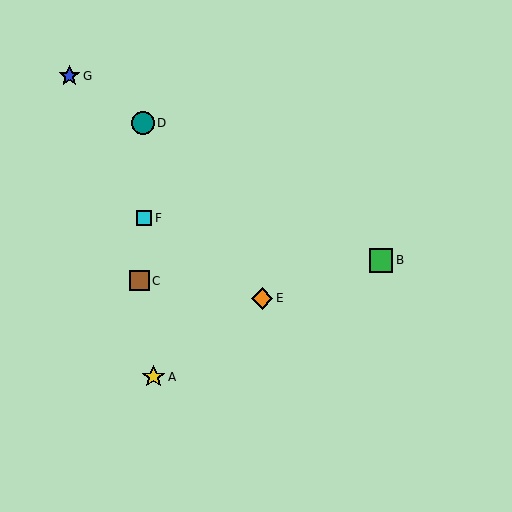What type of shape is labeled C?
Shape C is a brown square.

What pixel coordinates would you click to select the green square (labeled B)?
Click at (381, 260) to select the green square B.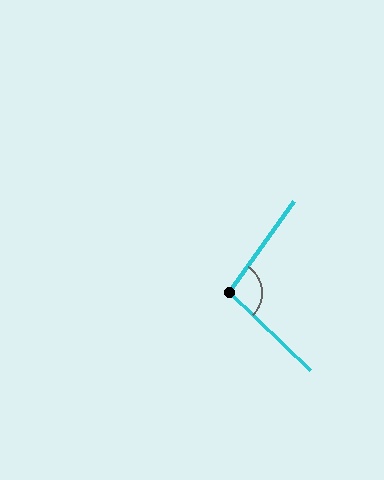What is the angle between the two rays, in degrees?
Approximately 98 degrees.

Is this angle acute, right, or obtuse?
It is obtuse.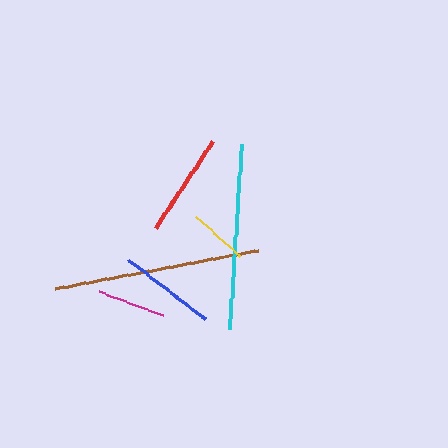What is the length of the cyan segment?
The cyan segment is approximately 185 pixels long.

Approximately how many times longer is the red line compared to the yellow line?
The red line is approximately 1.7 times the length of the yellow line.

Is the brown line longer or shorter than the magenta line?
The brown line is longer than the magenta line.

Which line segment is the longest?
The brown line is the longest at approximately 206 pixels.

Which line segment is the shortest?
The yellow line is the shortest at approximately 60 pixels.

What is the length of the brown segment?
The brown segment is approximately 206 pixels long.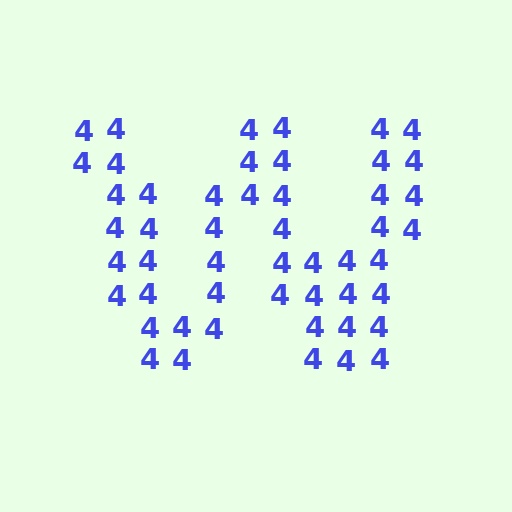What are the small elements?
The small elements are digit 4's.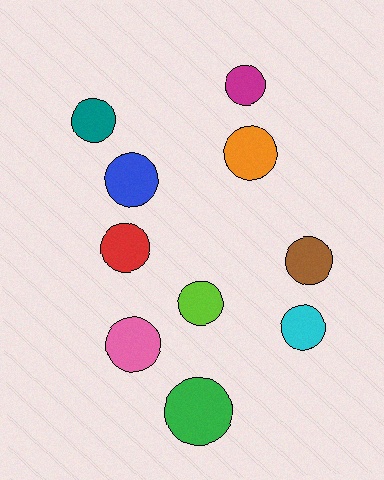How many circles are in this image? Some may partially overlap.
There are 10 circles.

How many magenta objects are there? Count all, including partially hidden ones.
There is 1 magenta object.